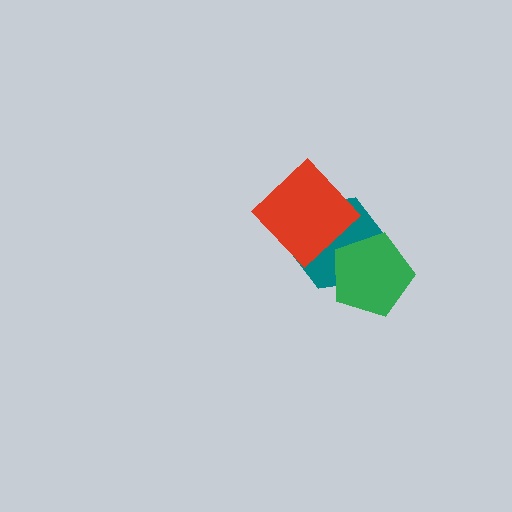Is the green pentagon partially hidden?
No, no other shape covers it.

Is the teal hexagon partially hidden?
Yes, it is partially covered by another shape.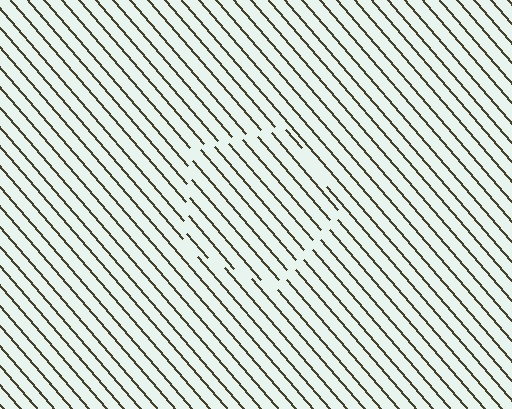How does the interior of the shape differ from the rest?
The interior of the shape contains the same grating, shifted by half a period — the contour is defined by the phase discontinuity where line-ends from the inner and outer gratings abut.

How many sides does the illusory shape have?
5 sides — the line-ends trace a pentagon.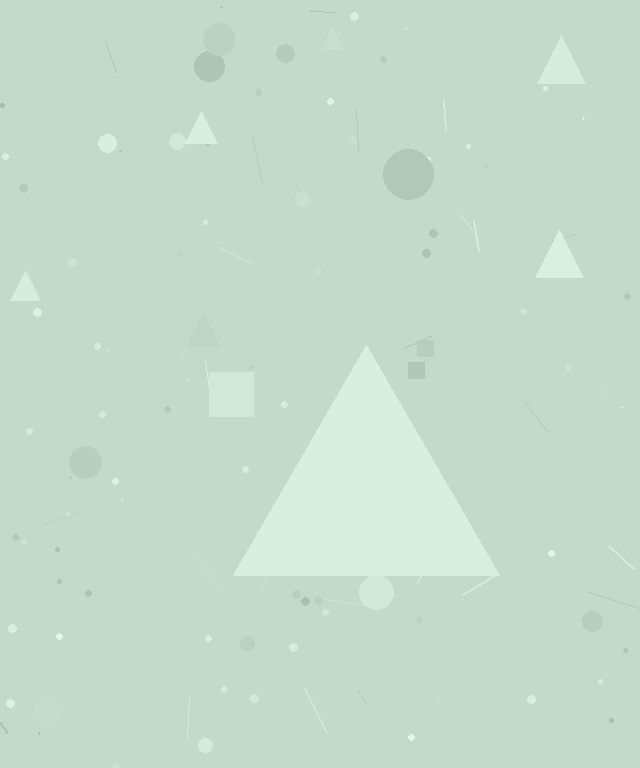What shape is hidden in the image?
A triangle is hidden in the image.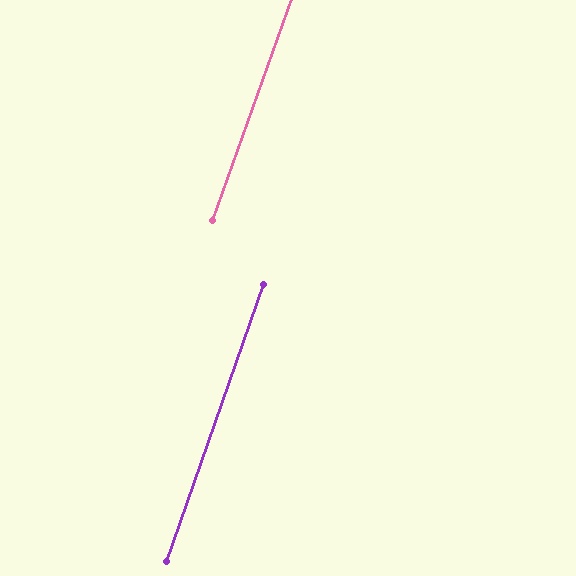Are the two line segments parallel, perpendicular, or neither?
Parallel — their directions differ by only 0.6°.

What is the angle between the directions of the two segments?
Approximately 1 degree.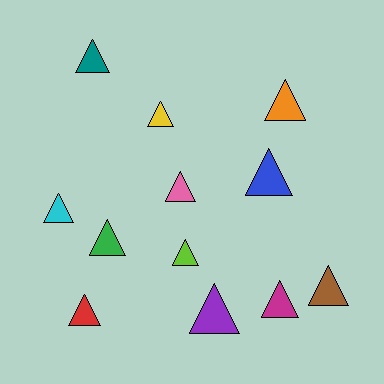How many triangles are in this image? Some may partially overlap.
There are 12 triangles.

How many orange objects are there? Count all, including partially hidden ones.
There is 1 orange object.